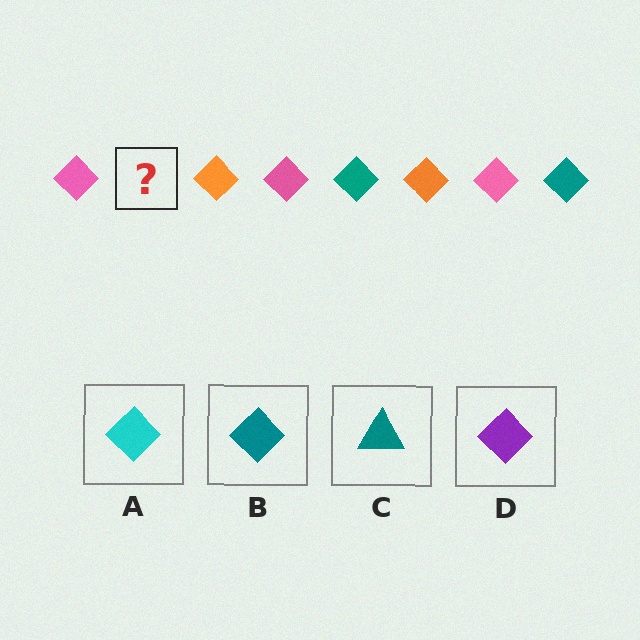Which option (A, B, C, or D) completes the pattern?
B.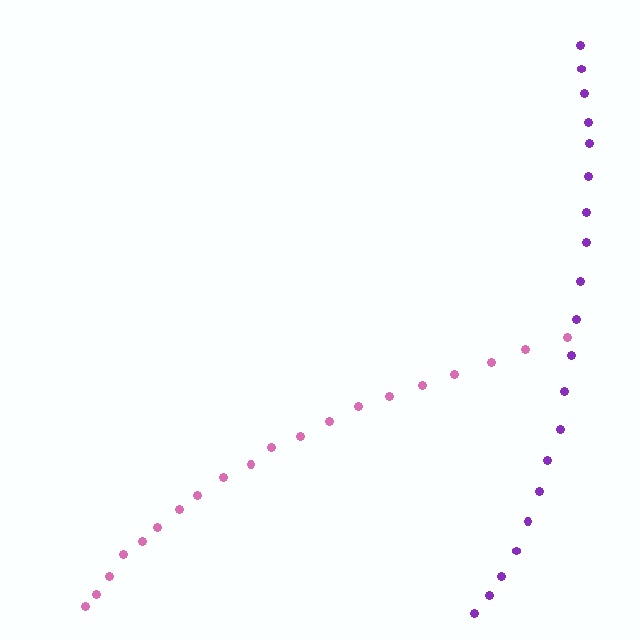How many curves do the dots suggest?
There are 2 distinct paths.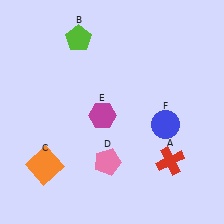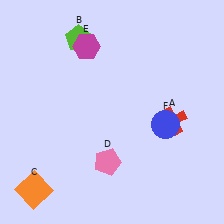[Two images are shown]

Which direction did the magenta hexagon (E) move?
The magenta hexagon (E) moved up.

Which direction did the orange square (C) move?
The orange square (C) moved down.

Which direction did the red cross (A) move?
The red cross (A) moved up.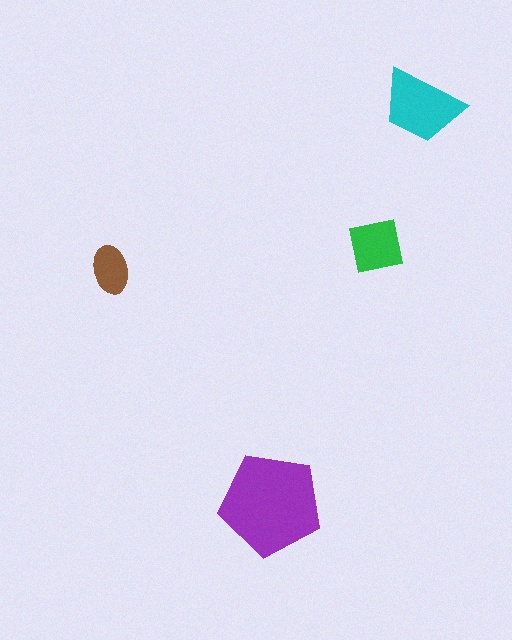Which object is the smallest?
The brown ellipse.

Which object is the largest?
The purple pentagon.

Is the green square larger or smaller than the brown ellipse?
Larger.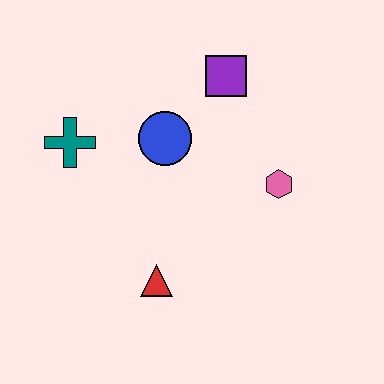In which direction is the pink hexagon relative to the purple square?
The pink hexagon is below the purple square.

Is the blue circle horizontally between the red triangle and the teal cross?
No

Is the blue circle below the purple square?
Yes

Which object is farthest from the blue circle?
The red triangle is farthest from the blue circle.